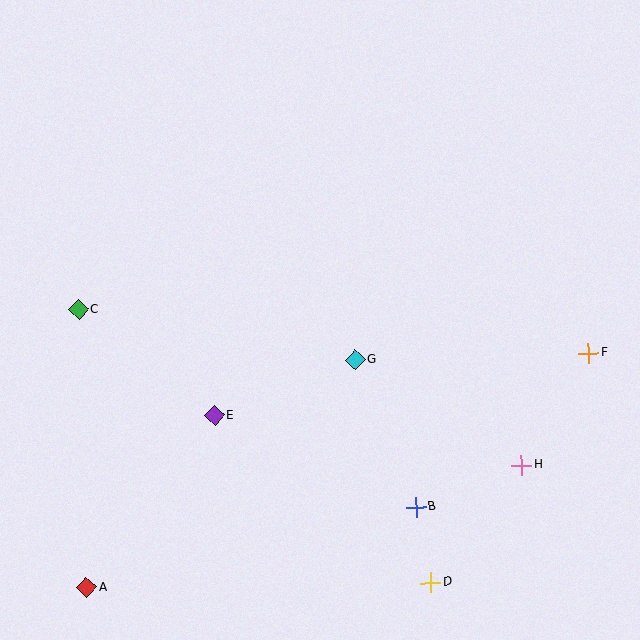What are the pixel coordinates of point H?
Point H is at (522, 465).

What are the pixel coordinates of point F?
Point F is at (588, 353).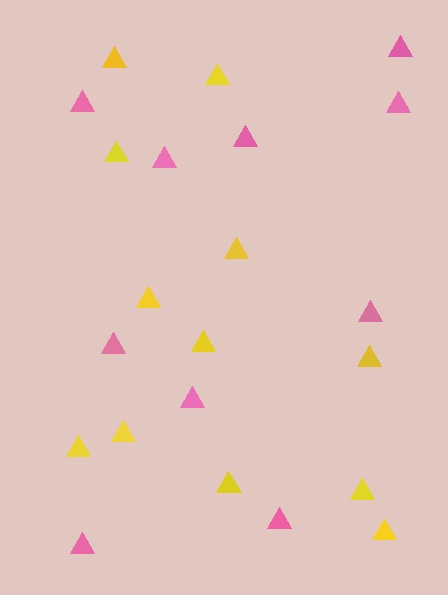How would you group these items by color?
There are 2 groups: one group of yellow triangles (12) and one group of pink triangles (10).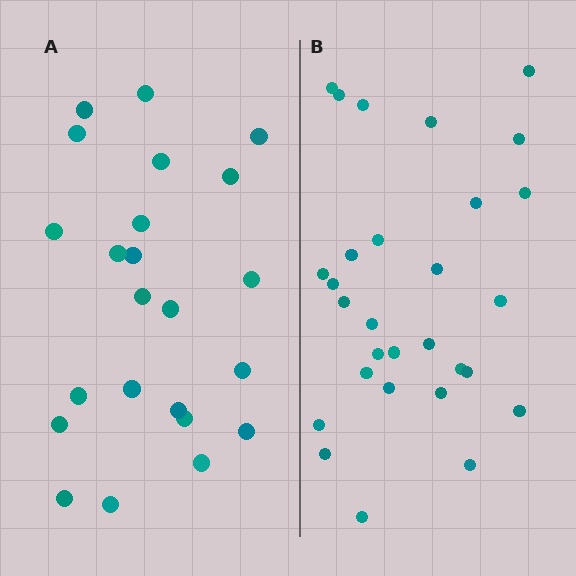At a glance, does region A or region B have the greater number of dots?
Region B (the right region) has more dots.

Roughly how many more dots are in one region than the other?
Region B has about 6 more dots than region A.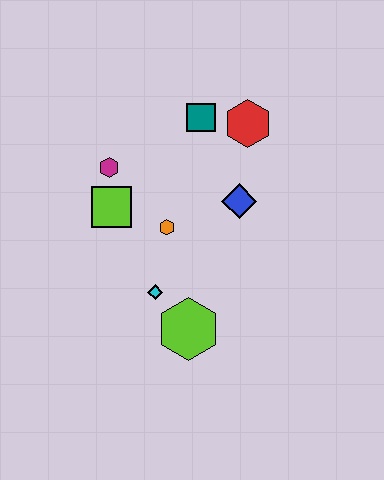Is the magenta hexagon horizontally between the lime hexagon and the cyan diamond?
No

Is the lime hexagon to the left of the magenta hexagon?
No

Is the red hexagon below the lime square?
No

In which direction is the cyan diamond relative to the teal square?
The cyan diamond is below the teal square.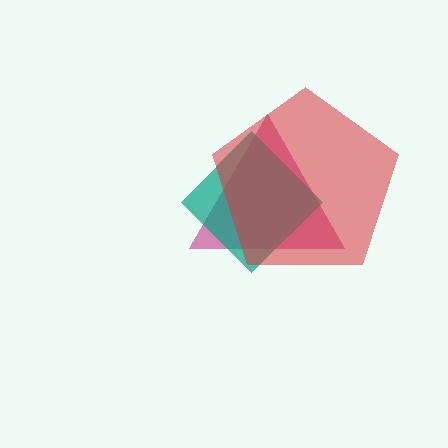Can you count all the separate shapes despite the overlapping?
Yes, there are 3 separate shapes.